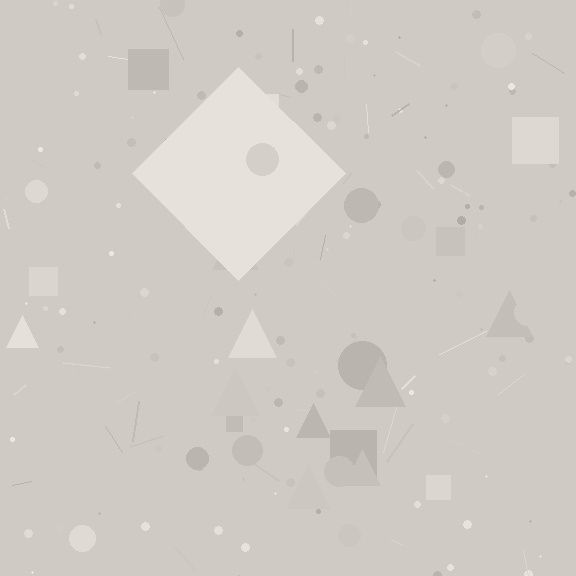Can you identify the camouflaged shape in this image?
The camouflaged shape is a diamond.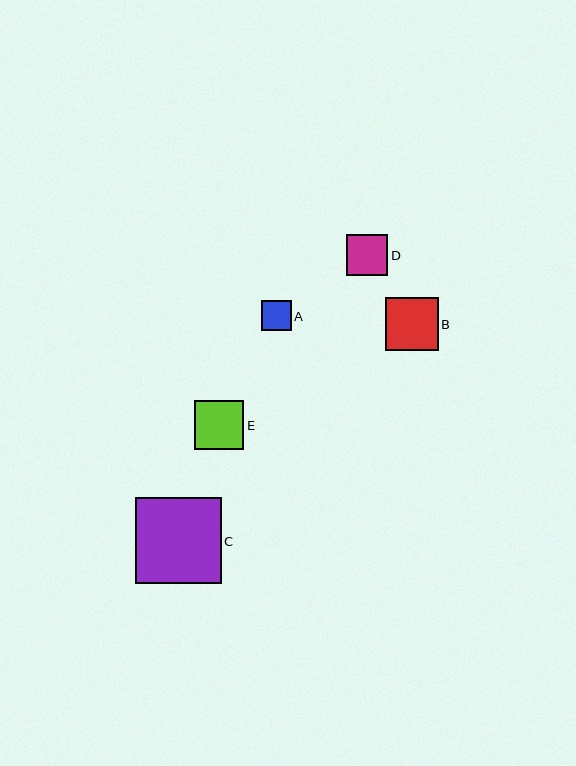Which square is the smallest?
Square A is the smallest with a size of approximately 30 pixels.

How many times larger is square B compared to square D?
Square B is approximately 1.3 times the size of square D.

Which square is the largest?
Square C is the largest with a size of approximately 86 pixels.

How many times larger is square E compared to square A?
Square E is approximately 1.6 times the size of square A.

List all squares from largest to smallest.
From largest to smallest: C, B, E, D, A.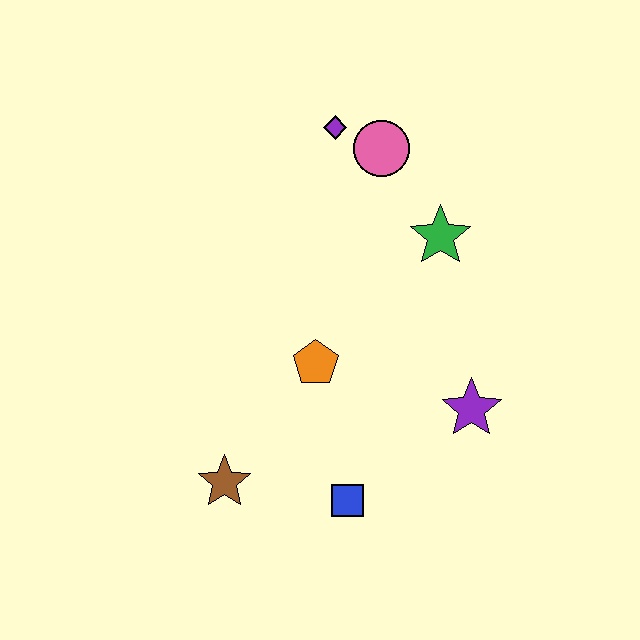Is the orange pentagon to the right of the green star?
No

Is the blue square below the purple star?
Yes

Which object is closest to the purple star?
The blue square is closest to the purple star.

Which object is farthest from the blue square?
The purple diamond is farthest from the blue square.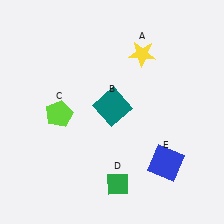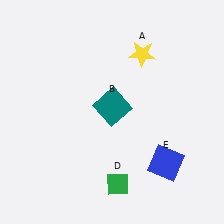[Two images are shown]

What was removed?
The lime pentagon (C) was removed in Image 2.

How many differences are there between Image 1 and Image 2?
There is 1 difference between the two images.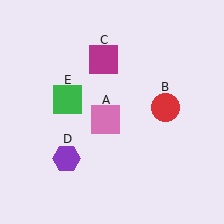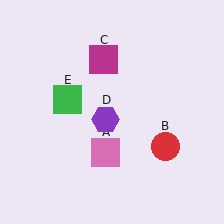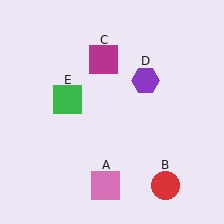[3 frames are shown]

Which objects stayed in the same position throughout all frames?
Magenta square (object C) and green square (object E) remained stationary.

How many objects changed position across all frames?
3 objects changed position: pink square (object A), red circle (object B), purple hexagon (object D).